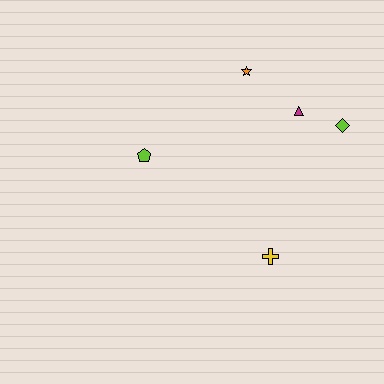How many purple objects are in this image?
There are no purple objects.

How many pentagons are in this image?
There is 1 pentagon.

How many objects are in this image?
There are 5 objects.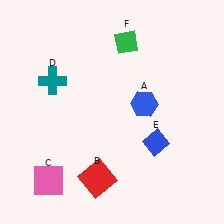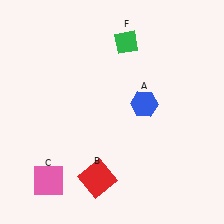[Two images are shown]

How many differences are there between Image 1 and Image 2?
There are 2 differences between the two images.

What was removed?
The teal cross (D), the blue diamond (E) were removed in Image 2.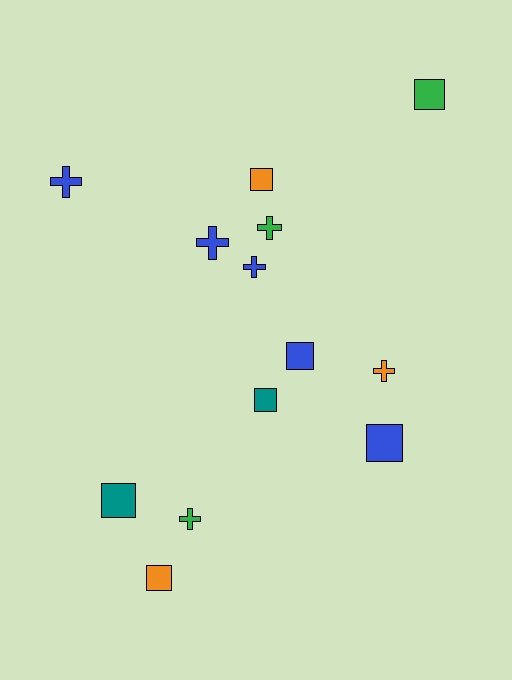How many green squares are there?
There is 1 green square.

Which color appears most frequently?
Blue, with 5 objects.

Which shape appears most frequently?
Square, with 7 objects.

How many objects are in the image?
There are 13 objects.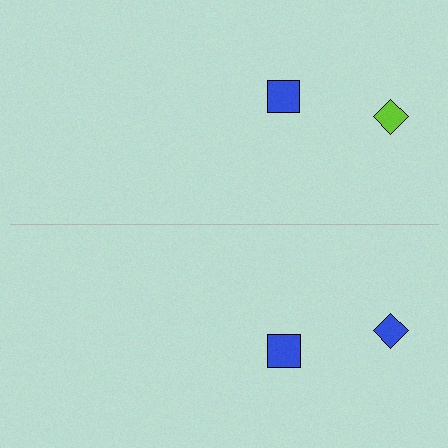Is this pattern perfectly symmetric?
No, the pattern is not perfectly symmetric. The blue diamond on the bottom side breaks the symmetry — its mirror counterpart is lime.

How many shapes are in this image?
There are 4 shapes in this image.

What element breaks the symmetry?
The blue diamond on the bottom side breaks the symmetry — its mirror counterpart is lime.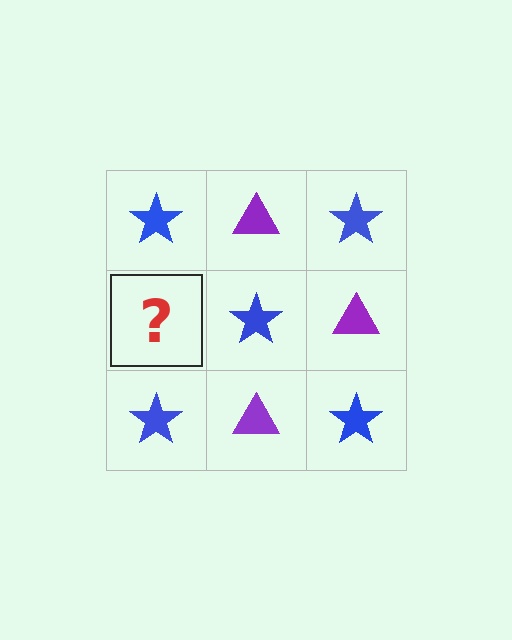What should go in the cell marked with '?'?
The missing cell should contain a purple triangle.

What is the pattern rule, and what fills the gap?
The rule is that it alternates blue star and purple triangle in a checkerboard pattern. The gap should be filled with a purple triangle.